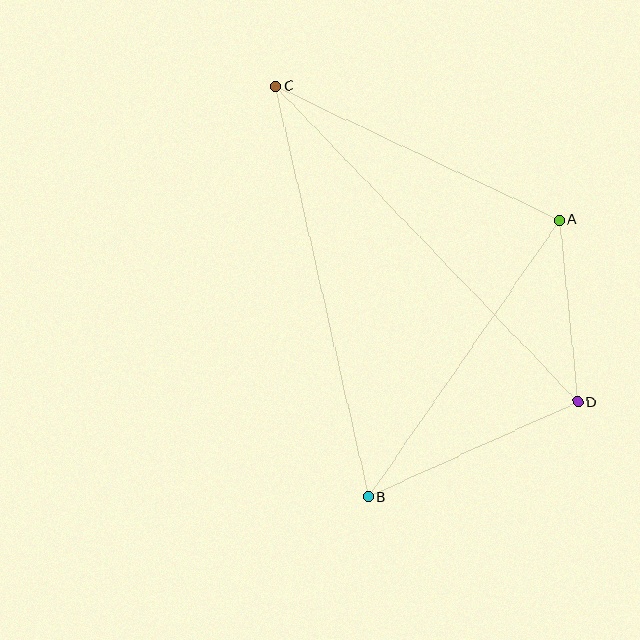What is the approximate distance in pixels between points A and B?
The distance between A and B is approximately 337 pixels.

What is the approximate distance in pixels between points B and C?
The distance between B and C is approximately 421 pixels.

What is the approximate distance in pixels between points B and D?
The distance between B and D is approximately 230 pixels.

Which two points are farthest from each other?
Points C and D are farthest from each other.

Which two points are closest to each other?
Points A and D are closest to each other.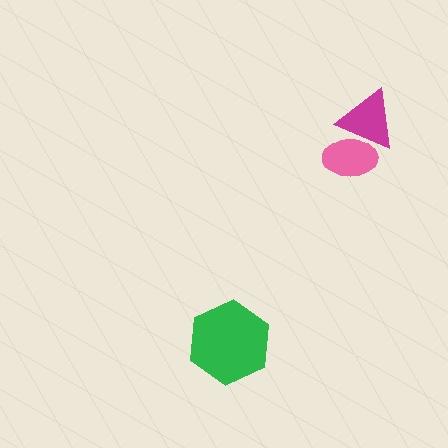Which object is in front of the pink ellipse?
The magenta triangle is in front of the pink ellipse.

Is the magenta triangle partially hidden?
No, no other shape covers it.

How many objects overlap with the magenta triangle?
1 object overlaps with the magenta triangle.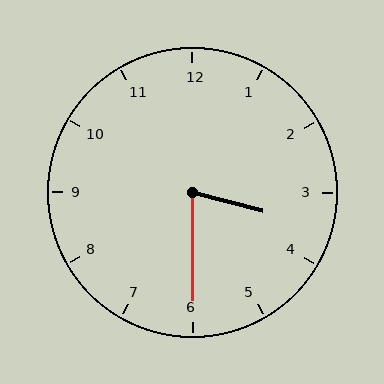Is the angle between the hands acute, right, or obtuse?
It is acute.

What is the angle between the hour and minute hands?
Approximately 75 degrees.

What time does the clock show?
3:30.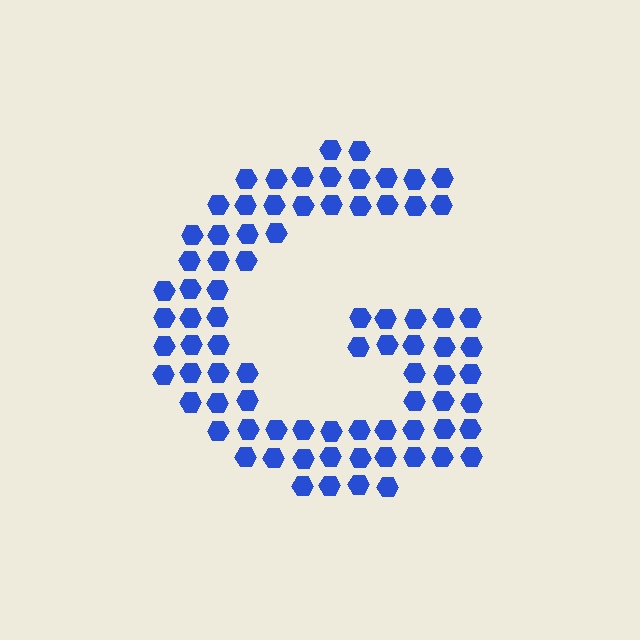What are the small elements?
The small elements are hexagons.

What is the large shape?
The large shape is the letter G.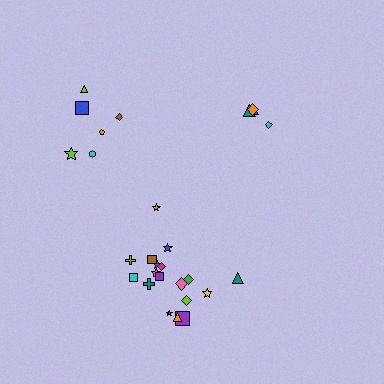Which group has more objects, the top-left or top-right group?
The top-left group.